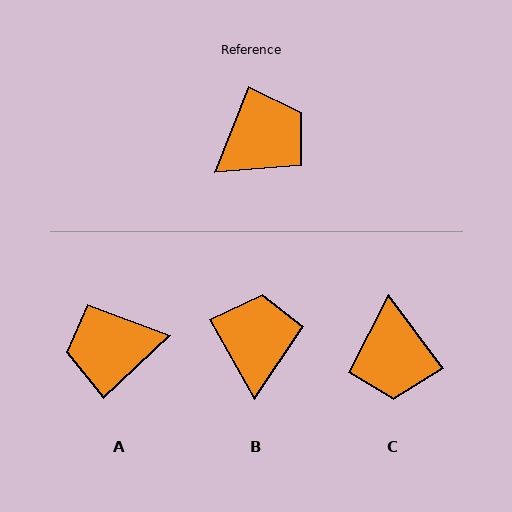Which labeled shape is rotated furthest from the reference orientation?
A, about 155 degrees away.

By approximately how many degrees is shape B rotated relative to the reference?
Approximately 52 degrees counter-clockwise.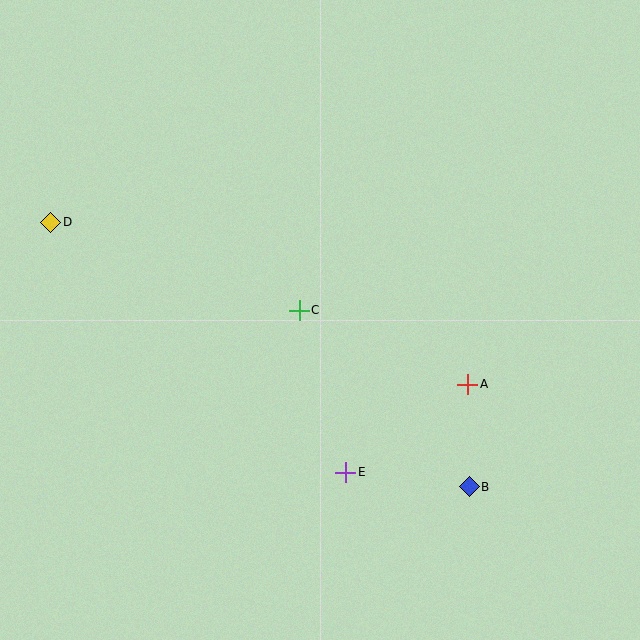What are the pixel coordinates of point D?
Point D is at (51, 222).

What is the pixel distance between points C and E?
The distance between C and E is 169 pixels.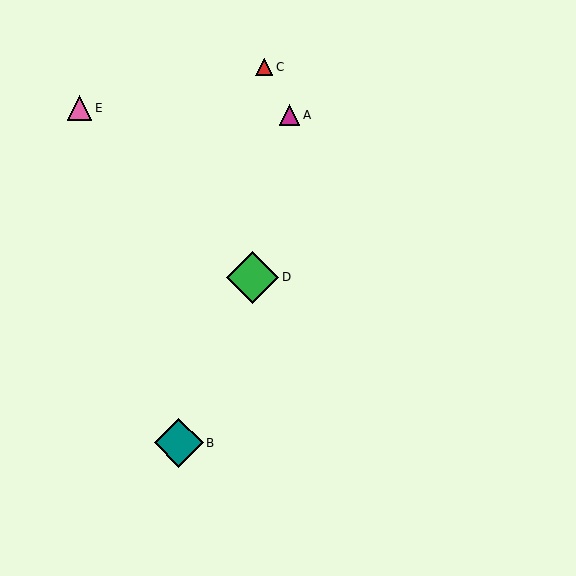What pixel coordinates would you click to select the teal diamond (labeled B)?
Click at (179, 443) to select the teal diamond B.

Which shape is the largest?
The green diamond (labeled D) is the largest.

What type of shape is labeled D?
Shape D is a green diamond.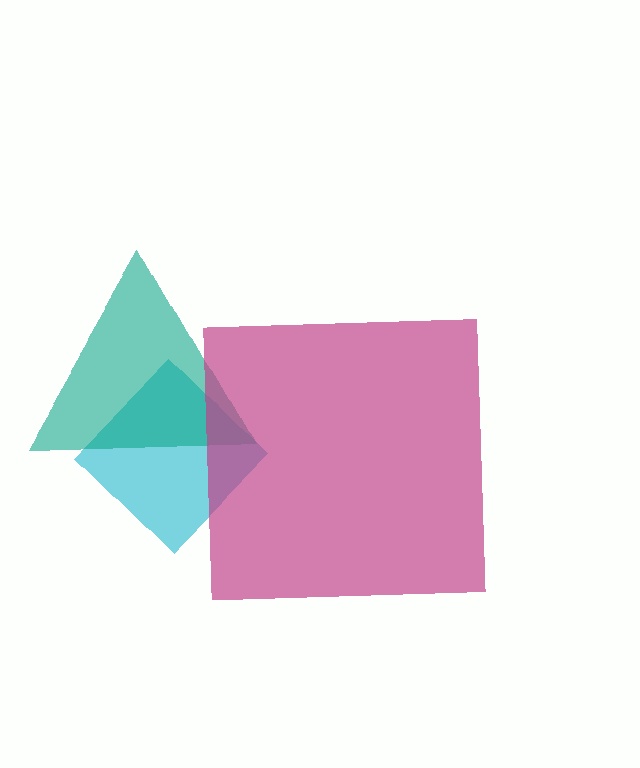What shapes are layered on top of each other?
The layered shapes are: a cyan diamond, a teal triangle, a magenta square.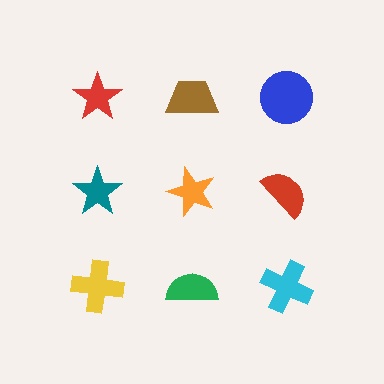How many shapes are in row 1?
3 shapes.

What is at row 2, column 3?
A red semicircle.